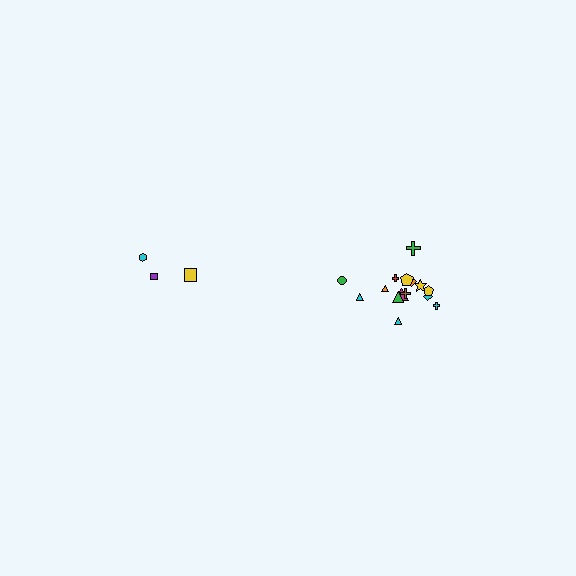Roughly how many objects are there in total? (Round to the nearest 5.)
Roughly 20 objects in total.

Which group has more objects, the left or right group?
The right group.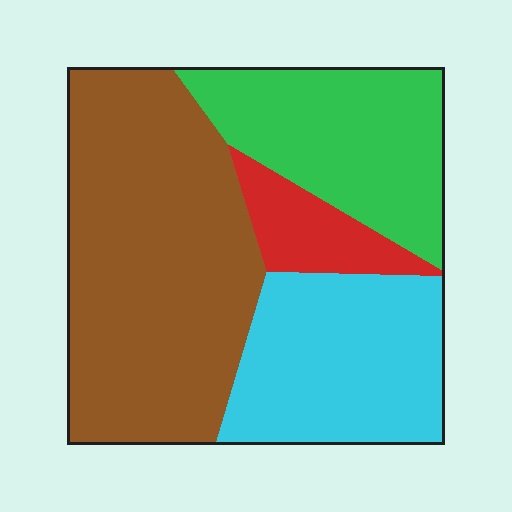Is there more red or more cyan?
Cyan.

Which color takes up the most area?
Brown, at roughly 45%.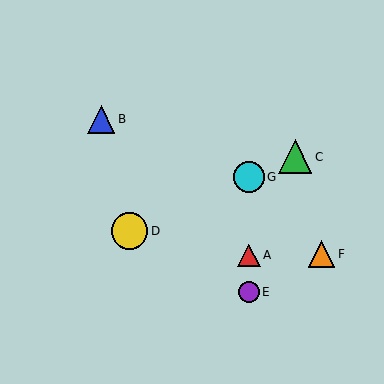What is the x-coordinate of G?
Object G is at x≈249.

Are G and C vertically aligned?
No, G is at x≈249 and C is at x≈295.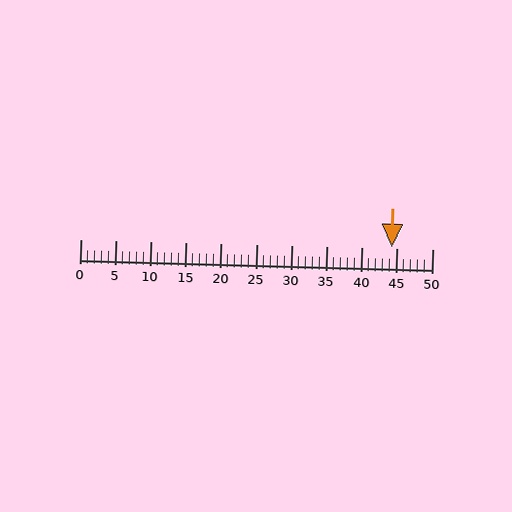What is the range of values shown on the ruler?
The ruler shows values from 0 to 50.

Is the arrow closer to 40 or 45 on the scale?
The arrow is closer to 45.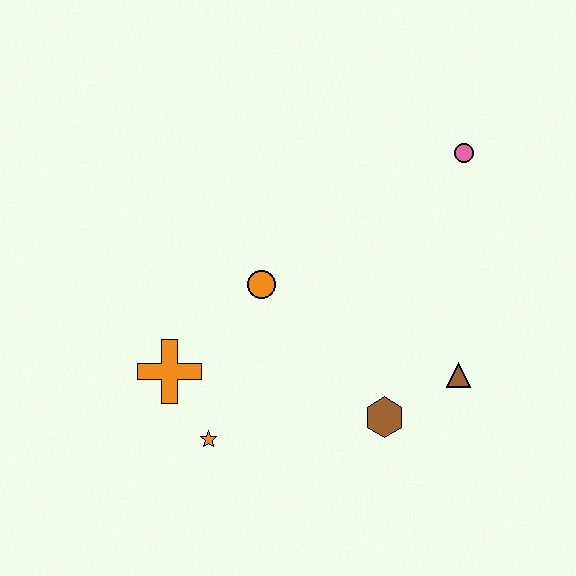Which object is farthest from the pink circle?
The orange star is farthest from the pink circle.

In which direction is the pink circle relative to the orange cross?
The pink circle is to the right of the orange cross.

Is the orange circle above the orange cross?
Yes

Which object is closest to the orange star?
The orange cross is closest to the orange star.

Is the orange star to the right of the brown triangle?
No